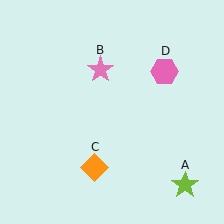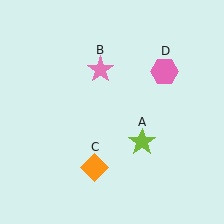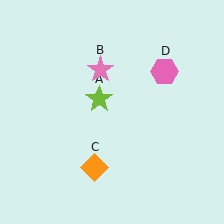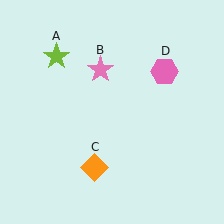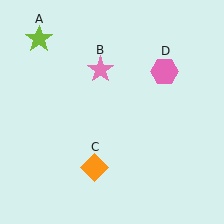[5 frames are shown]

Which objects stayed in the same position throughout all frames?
Pink star (object B) and orange diamond (object C) and pink hexagon (object D) remained stationary.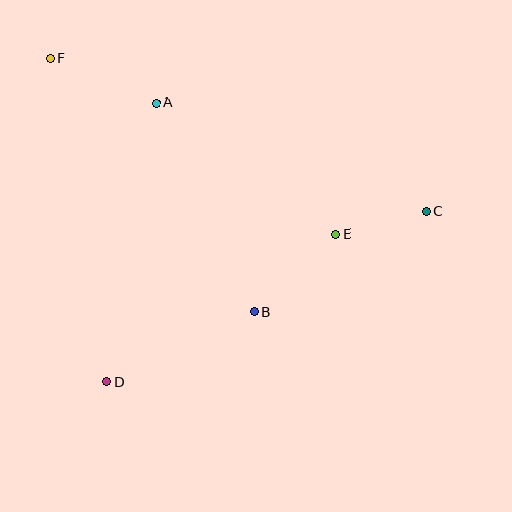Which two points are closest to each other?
Points C and E are closest to each other.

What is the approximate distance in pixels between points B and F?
The distance between B and F is approximately 325 pixels.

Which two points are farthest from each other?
Points C and F are farthest from each other.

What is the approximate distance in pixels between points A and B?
The distance between A and B is approximately 231 pixels.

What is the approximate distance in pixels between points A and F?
The distance between A and F is approximately 115 pixels.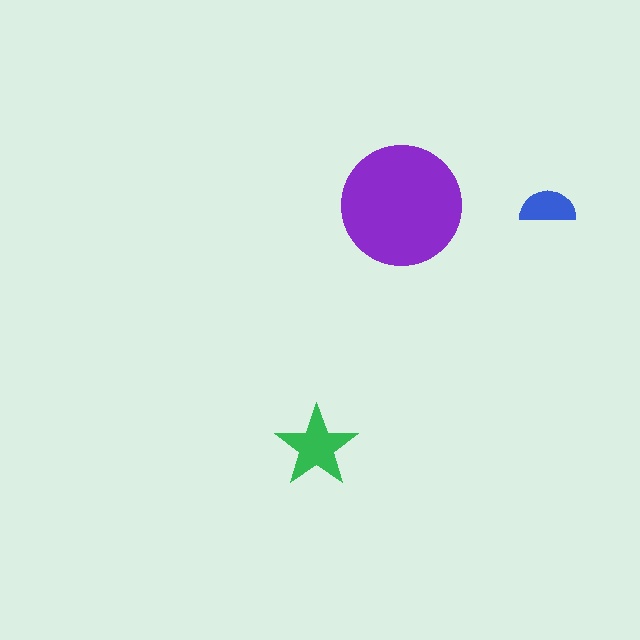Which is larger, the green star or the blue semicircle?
The green star.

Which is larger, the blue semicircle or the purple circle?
The purple circle.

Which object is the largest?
The purple circle.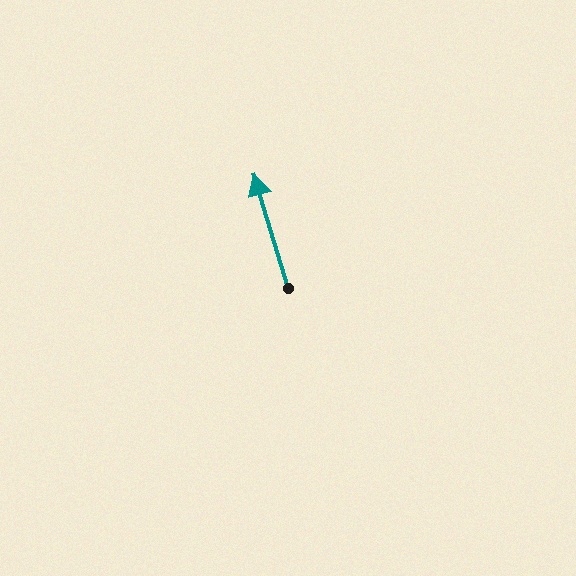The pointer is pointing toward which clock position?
Roughly 11 o'clock.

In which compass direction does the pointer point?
North.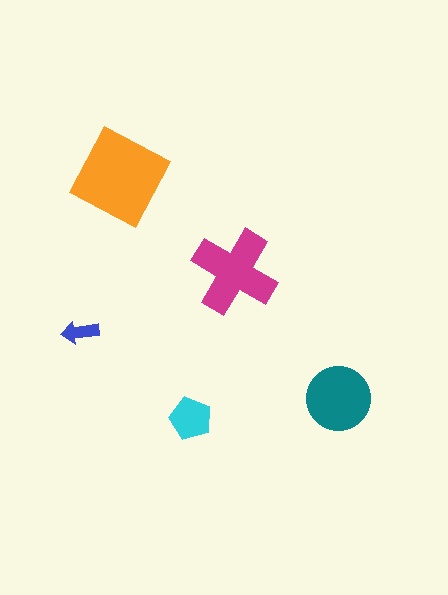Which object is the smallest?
The blue arrow.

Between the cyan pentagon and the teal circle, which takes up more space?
The teal circle.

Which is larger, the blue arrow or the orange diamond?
The orange diamond.